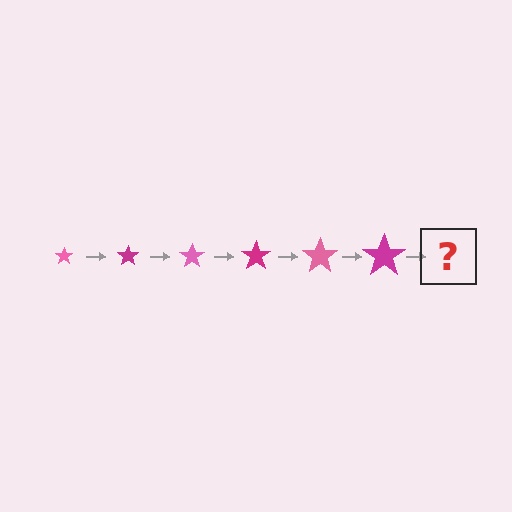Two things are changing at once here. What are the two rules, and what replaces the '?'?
The two rules are that the star grows larger each step and the color cycles through pink and magenta. The '?' should be a pink star, larger than the previous one.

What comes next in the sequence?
The next element should be a pink star, larger than the previous one.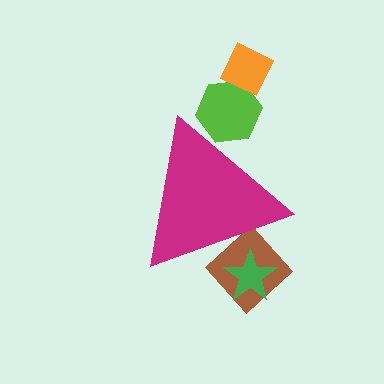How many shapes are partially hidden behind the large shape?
3 shapes are partially hidden.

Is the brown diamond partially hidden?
Yes, the brown diamond is partially hidden behind the magenta triangle.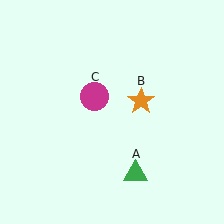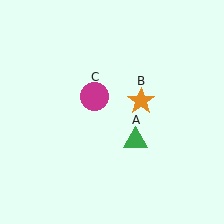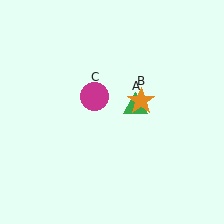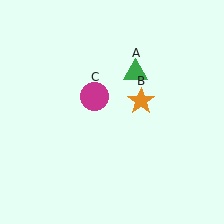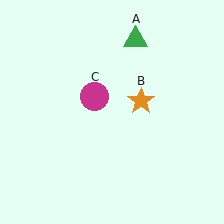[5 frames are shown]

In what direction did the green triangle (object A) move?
The green triangle (object A) moved up.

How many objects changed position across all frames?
1 object changed position: green triangle (object A).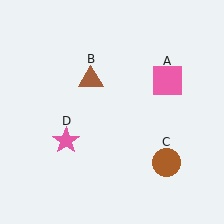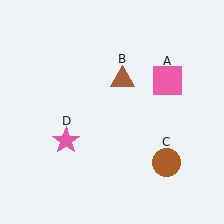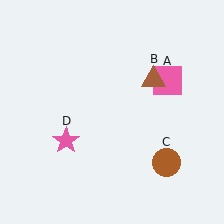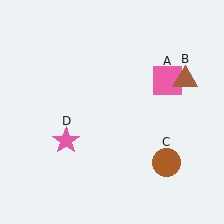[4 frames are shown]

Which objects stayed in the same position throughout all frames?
Pink square (object A) and brown circle (object C) and pink star (object D) remained stationary.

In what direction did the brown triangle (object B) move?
The brown triangle (object B) moved right.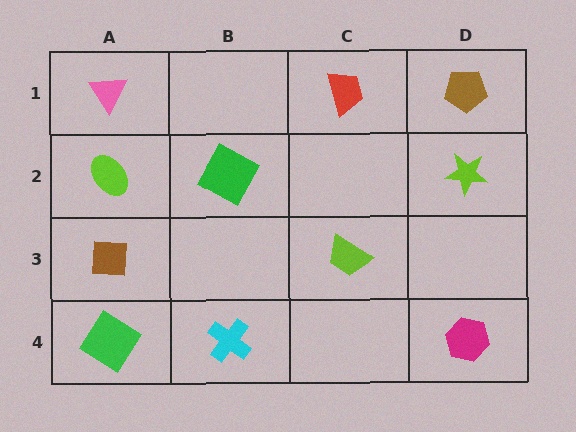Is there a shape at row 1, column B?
No, that cell is empty.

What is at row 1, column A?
A pink triangle.